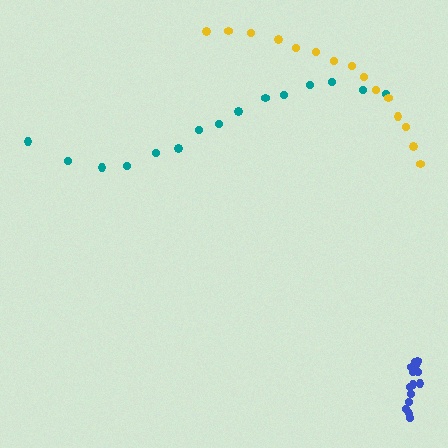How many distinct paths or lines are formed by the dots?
There are 3 distinct paths.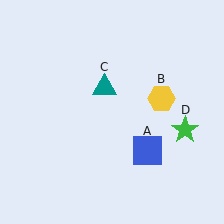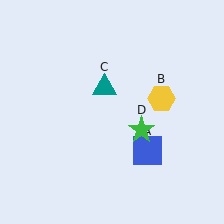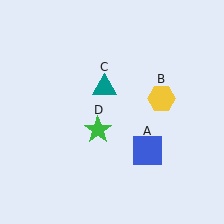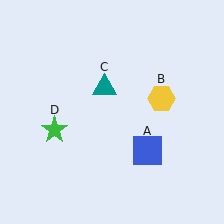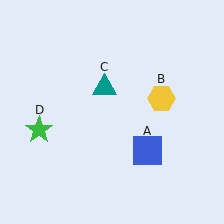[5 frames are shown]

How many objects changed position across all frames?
1 object changed position: green star (object D).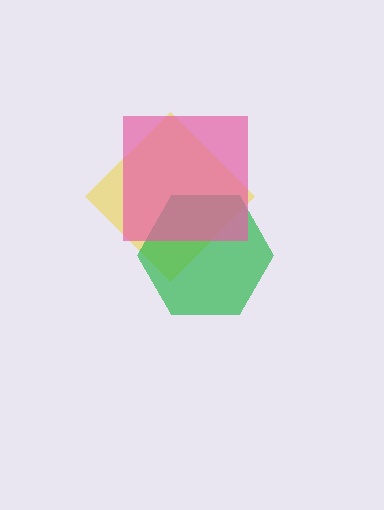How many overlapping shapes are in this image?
There are 3 overlapping shapes in the image.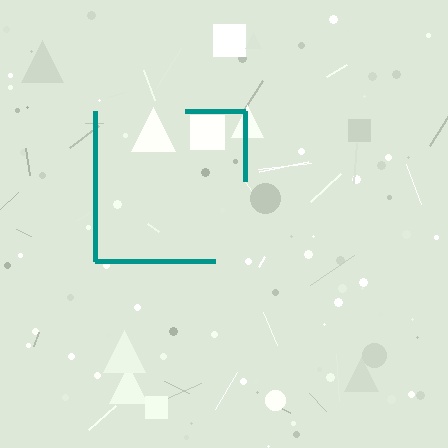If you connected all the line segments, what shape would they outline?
They would outline a square.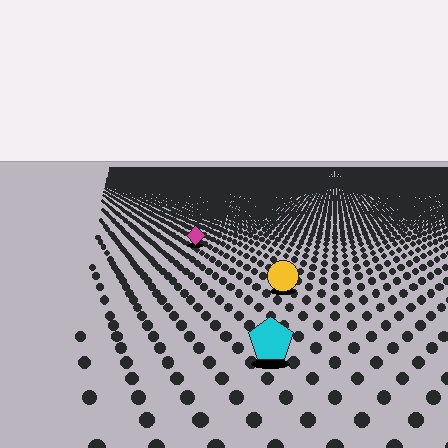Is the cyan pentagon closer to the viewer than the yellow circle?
Yes. The cyan pentagon is closer — you can tell from the texture gradient: the ground texture is coarser near it.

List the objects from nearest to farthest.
From nearest to farthest: the cyan pentagon, the yellow circle, the magenta diamond.